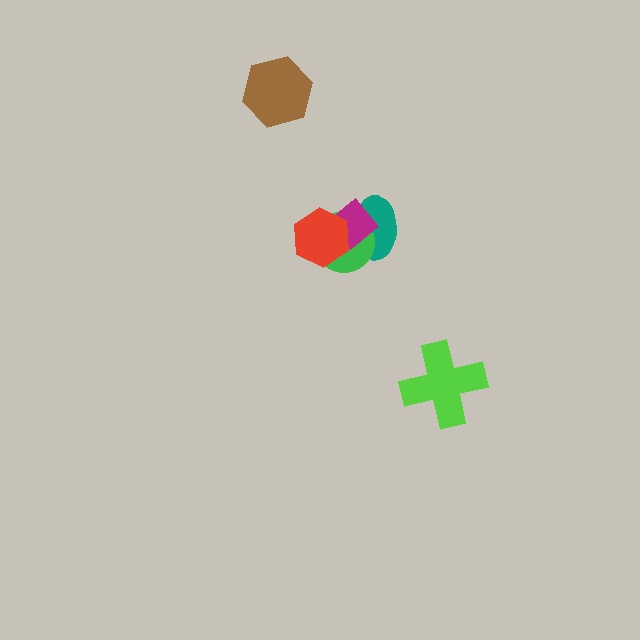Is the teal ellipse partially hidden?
Yes, it is partially covered by another shape.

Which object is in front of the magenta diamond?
The red hexagon is in front of the magenta diamond.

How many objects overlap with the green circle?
3 objects overlap with the green circle.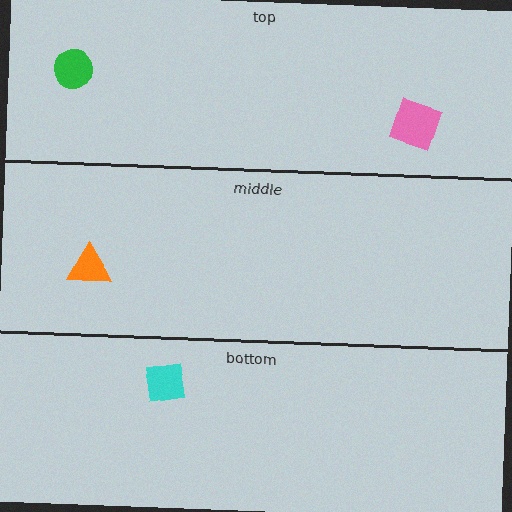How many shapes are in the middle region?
1.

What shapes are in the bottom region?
The cyan square.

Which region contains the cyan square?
The bottom region.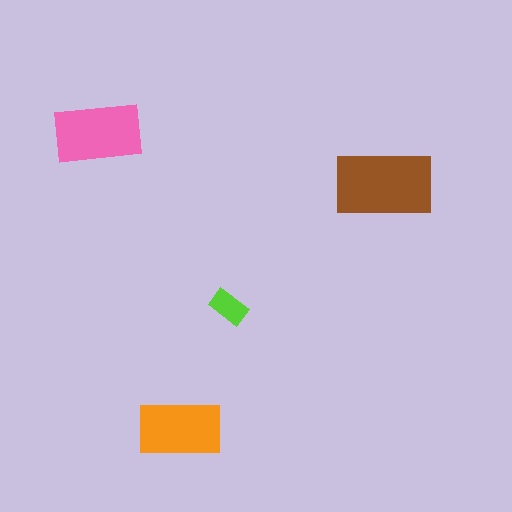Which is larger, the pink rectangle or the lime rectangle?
The pink one.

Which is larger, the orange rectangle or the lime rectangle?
The orange one.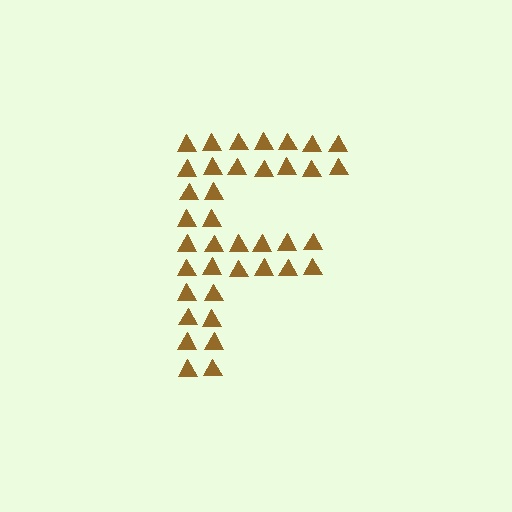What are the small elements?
The small elements are triangles.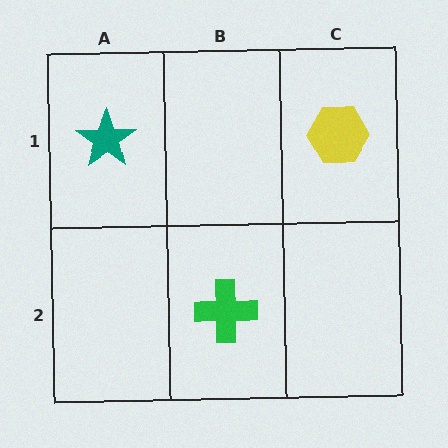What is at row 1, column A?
A teal star.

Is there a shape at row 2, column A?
No, that cell is empty.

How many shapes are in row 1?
2 shapes.